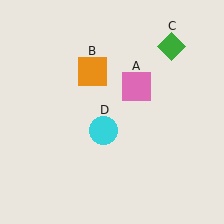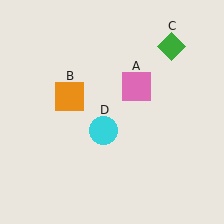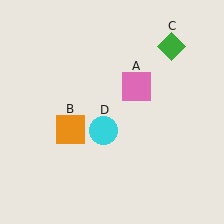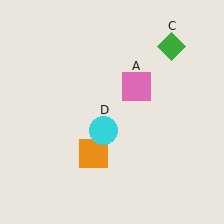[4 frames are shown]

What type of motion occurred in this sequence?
The orange square (object B) rotated counterclockwise around the center of the scene.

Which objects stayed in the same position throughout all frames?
Pink square (object A) and green diamond (object C) and cyan circle (object D) remained stationary.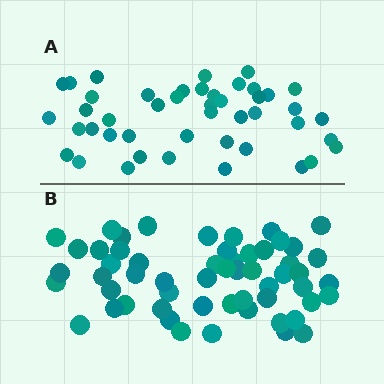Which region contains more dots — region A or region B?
Region B (the bottom region) has more dots.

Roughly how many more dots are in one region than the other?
Region B has roughly 12 or so more dots than region A.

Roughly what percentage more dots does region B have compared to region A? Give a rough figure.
About 25% more.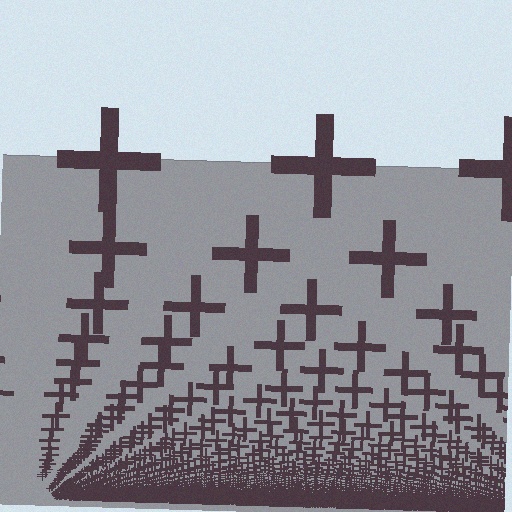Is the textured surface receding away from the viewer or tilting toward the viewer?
The surface appears to tilt toward the viewer. Texture elements get larger and sparser toward the top.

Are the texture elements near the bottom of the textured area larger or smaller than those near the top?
Smaller. The gradient is inverted — elements near the bottom are smaller and denser.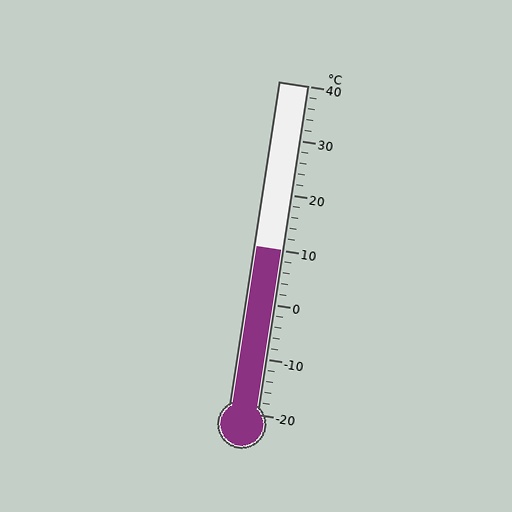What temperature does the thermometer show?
The thermometer shows approximately 10°C.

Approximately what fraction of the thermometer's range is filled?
The thermometer is filled to approximately 50% of its range.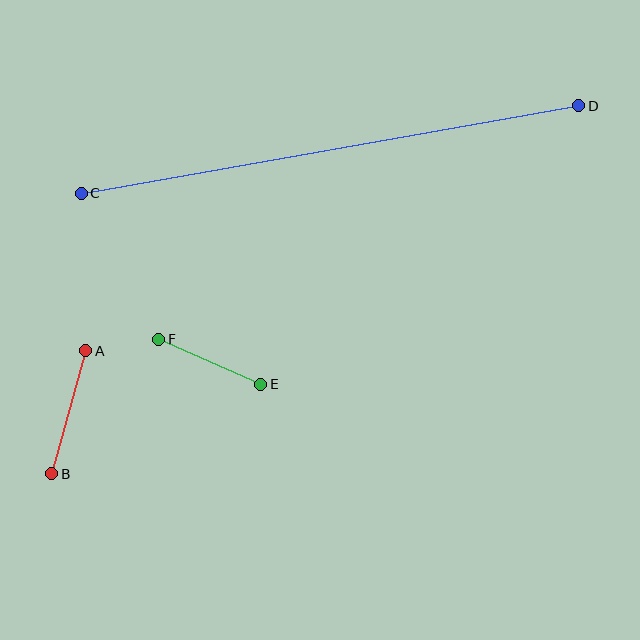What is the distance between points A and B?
The distance is approximately 128 pixels.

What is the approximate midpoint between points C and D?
The midpoint is at approximately (330, 149) pixels.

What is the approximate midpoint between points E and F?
The midpoint is at approximately (210, 362) pixels.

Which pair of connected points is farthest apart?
Points C and D are farthest apart.